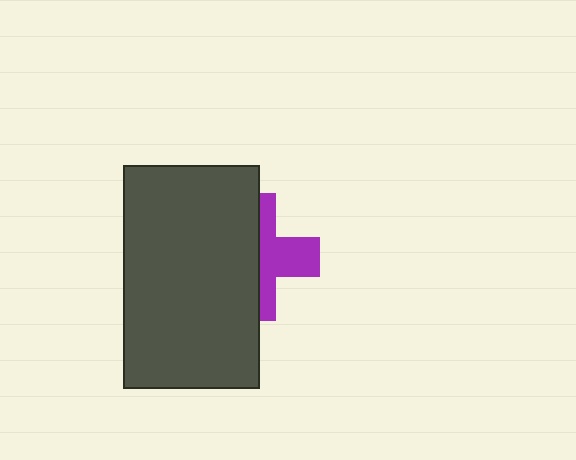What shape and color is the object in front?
The object in front is a dark gray rectangle.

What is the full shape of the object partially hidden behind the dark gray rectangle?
The partially hidden object is a purple cross.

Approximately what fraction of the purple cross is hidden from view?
Roughly 55% of the purple cross is hidden behind the dark gray rectangle.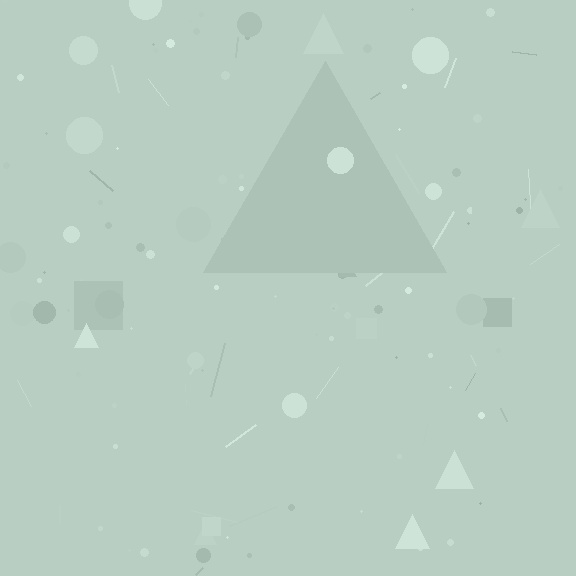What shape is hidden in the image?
A triangle is hidden in the image.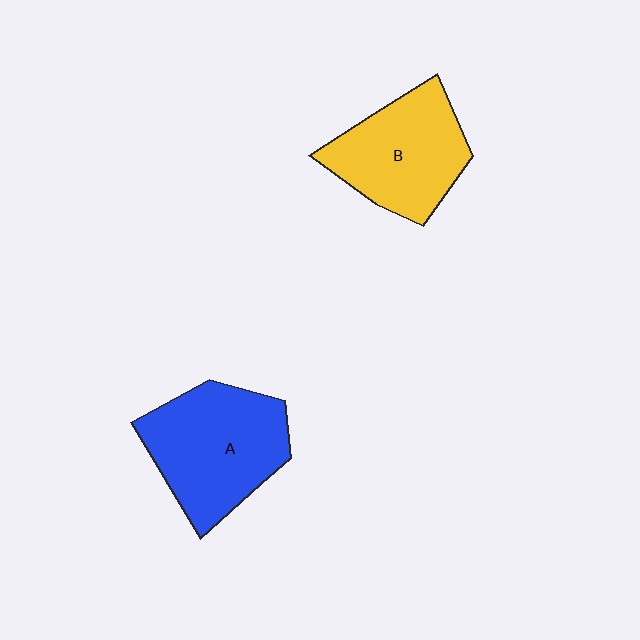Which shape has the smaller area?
Shape B (yellow).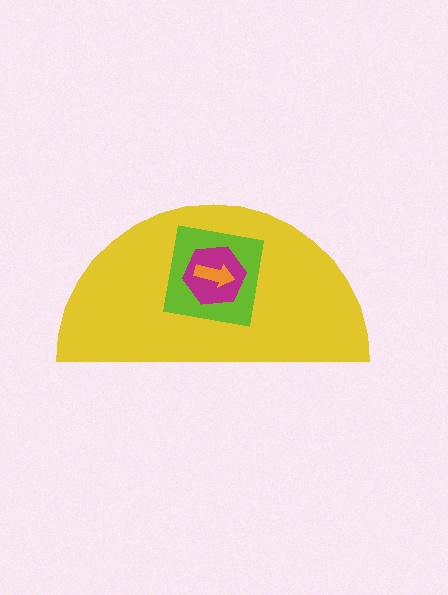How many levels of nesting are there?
4.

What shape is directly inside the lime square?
The magenta hexagon.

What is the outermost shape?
The yellow semicircle.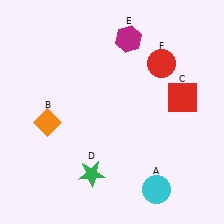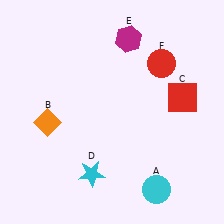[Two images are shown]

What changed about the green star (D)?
In Image 1, D is green. In Image 2, it changed to cyan.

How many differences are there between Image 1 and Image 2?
There is 1 difference between the two images.